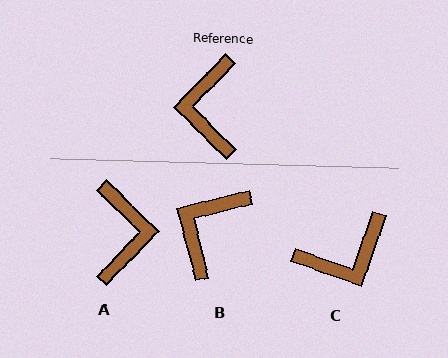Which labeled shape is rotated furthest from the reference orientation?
A, about 179 degrees away.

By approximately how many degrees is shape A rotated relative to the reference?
Approximately 179 degrees clockwise.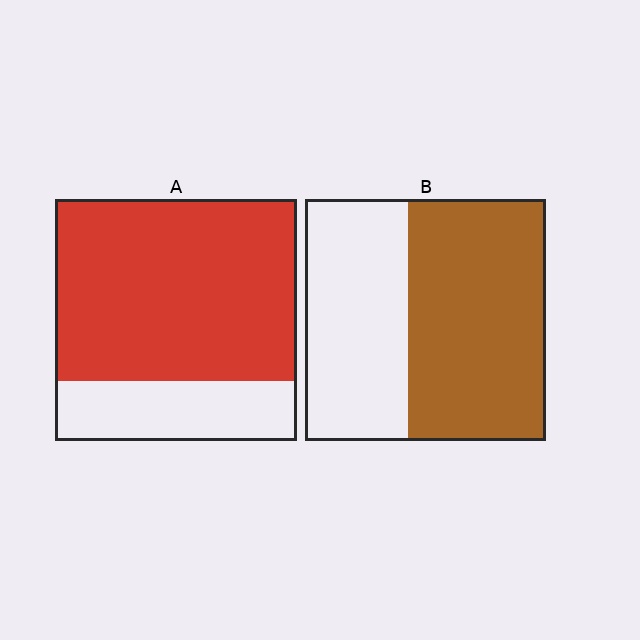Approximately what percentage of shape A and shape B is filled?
A is approximately 75% and B is approximately 55%.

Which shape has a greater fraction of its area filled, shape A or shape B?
Shape A.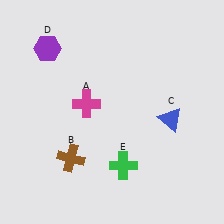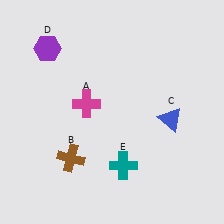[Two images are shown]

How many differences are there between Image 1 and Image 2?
There is 1 difference between the two images.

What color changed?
The cross (E) changed from green in Image 1 to teal in Image 2.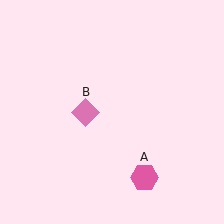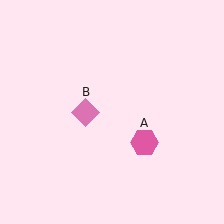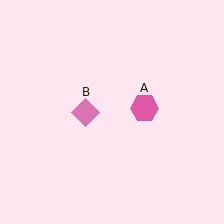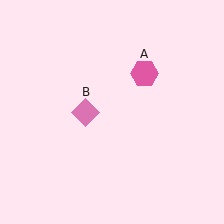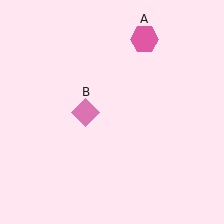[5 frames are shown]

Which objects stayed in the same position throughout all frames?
Pink diamond (object B) remained stationary.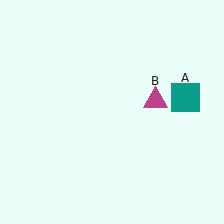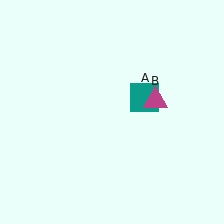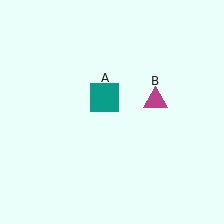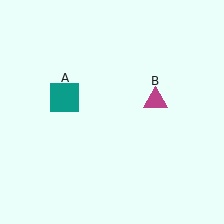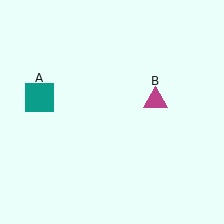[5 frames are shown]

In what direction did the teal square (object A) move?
The teal square (object A) moved left.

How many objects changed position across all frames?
1 object changed position: teal square (object A).